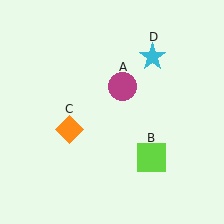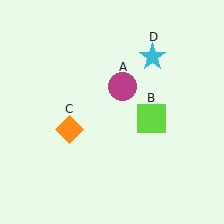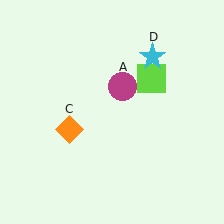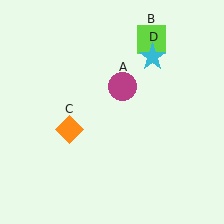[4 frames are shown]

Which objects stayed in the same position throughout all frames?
Magenta circle (object A) and orange diamond (object C) and cyan star (object D) remained stationary.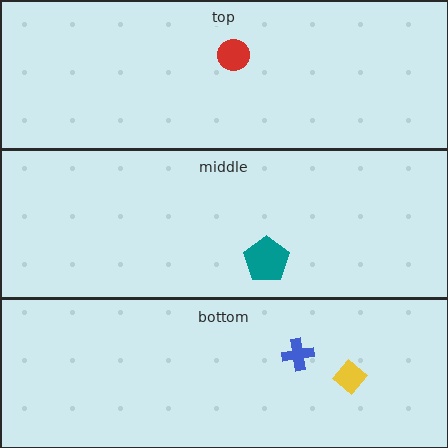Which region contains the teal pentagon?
The middle region.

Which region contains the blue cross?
The bottom region.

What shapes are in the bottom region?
The blue cross, the yellow diamond.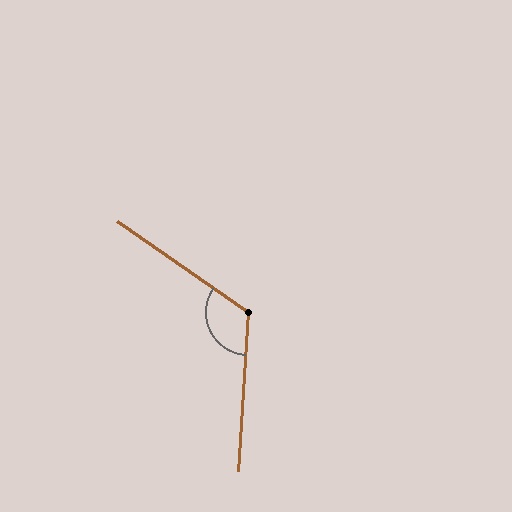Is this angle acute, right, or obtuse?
It is obtuse.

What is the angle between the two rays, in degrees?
Approximately 121 degrees.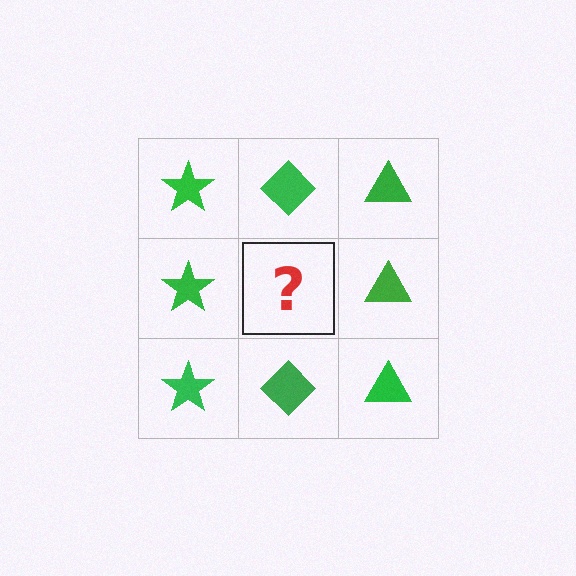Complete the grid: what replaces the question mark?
The question mark should be replaced with a green diamond.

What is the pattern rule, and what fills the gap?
The rule is that each column has a consistent shape. The gap should be filled with a green diamond.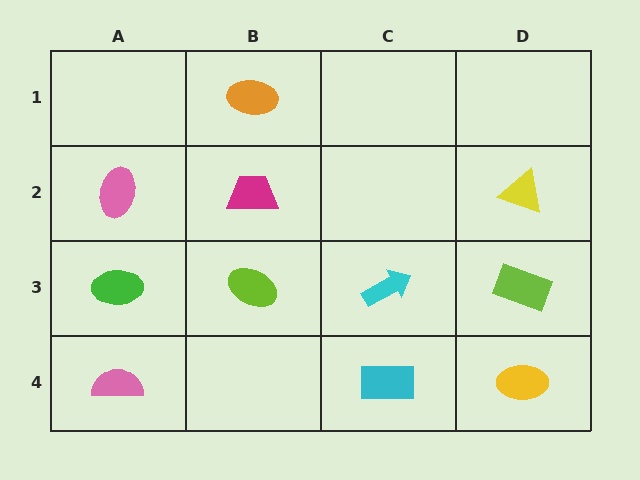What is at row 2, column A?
A pink ellipse.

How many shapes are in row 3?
4 shapes.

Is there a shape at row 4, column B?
No, that cell is empty.